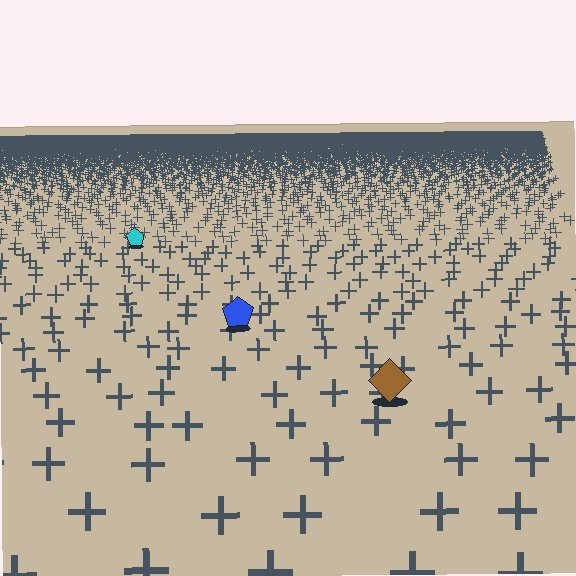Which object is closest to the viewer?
The brown diamond is closest. The texture marks near it are larger and more spread out.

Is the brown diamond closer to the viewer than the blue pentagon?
Yes. The brown diamond is closer — you can tell from the texture gradient: the ground texture is coarser near it.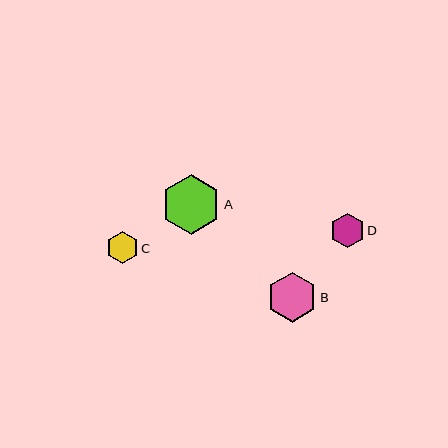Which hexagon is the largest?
Hexagon A is the largest with a size of approximately 59 pixels.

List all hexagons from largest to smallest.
From largest to smallest: A, B, D, C.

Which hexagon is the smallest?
Hexagon C is the smallest with a size of approximately 32 pixels.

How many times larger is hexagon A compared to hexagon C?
Hexagon A is approximately 1.9 times the size of hexagon C.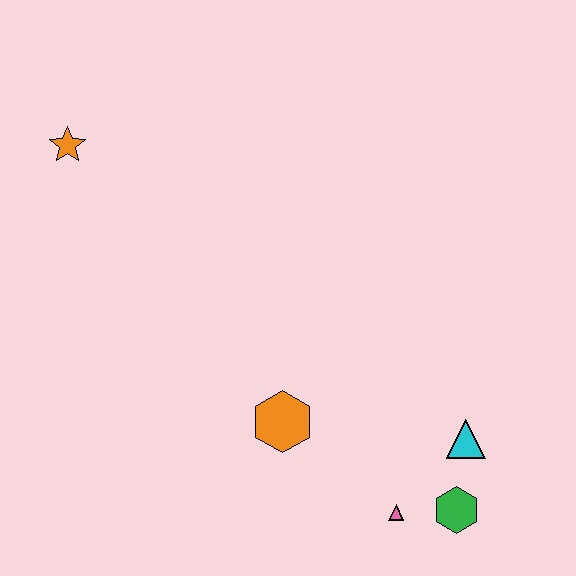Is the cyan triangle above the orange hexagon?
No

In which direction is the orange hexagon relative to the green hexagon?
The orange hexagon is to the left of the green hexagon.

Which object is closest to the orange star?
The orange hexagon is closest to the orange star.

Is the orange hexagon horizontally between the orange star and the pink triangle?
Yes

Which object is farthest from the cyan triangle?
The orange star is farthest from the cyan triangle.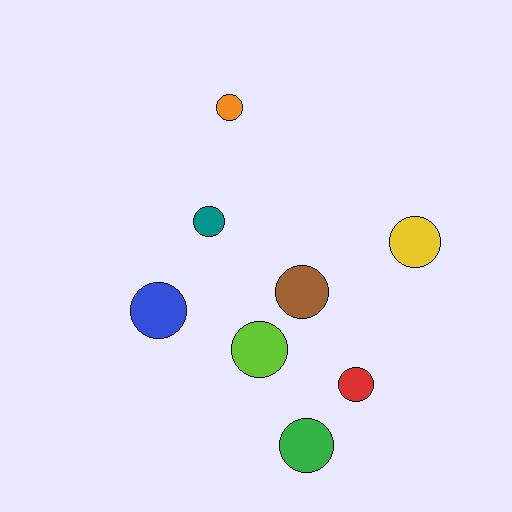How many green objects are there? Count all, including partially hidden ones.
There is 1 green object.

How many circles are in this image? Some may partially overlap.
There are 8 circles.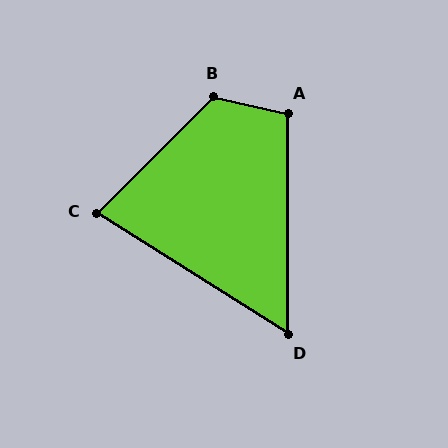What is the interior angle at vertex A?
Approximately 103 degrees (obtuse).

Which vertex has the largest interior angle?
B, at approximately 122 degrees.